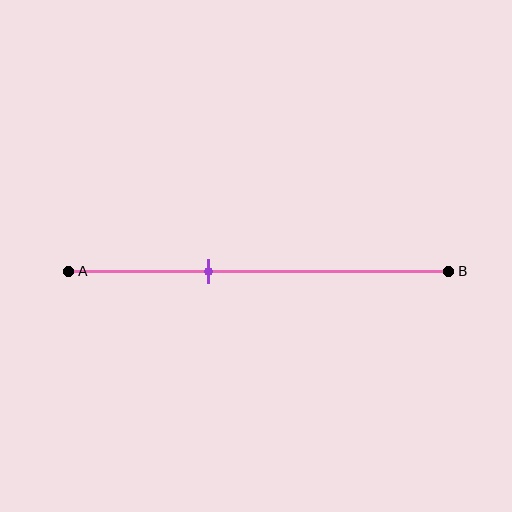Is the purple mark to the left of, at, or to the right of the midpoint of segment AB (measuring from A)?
The purple mark is to the left of the midpoint of segment AB.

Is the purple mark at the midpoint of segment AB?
No, the mark is at about 35% from A, not at the 50% midpoint.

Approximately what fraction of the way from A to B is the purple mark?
The purple mark is approximately 35% of the way from A to B.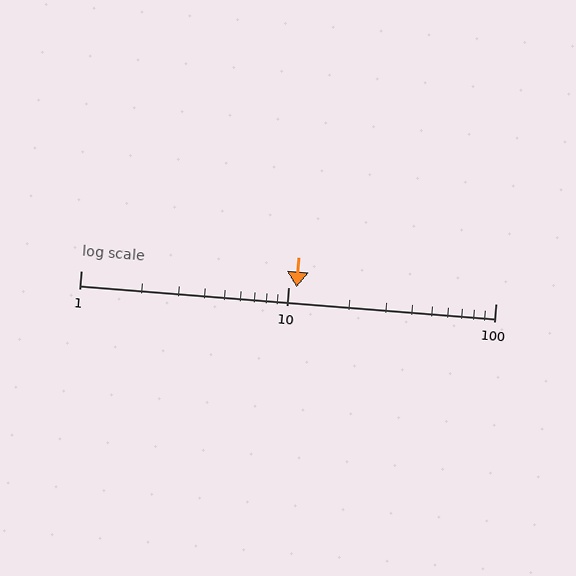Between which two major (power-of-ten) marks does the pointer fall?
The pointer is between 10 and 100.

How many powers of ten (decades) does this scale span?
The scale spans 2 decades, from 1 to 100.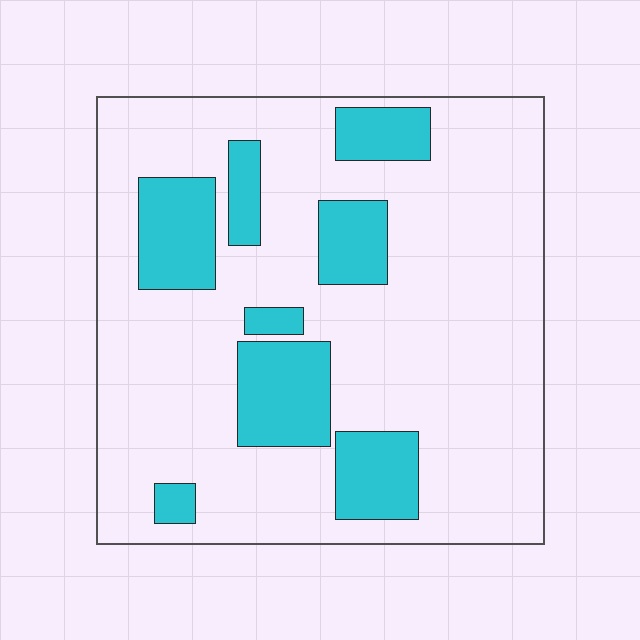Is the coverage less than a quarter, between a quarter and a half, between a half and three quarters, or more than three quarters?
Less than a quarter.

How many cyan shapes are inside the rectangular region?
8.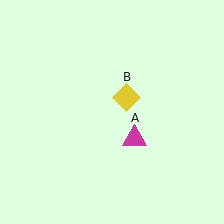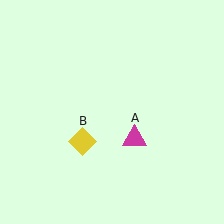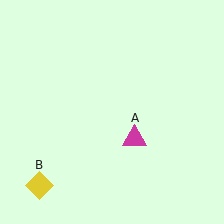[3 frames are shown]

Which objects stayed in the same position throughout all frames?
Magenta triangle (object A) remained stationary.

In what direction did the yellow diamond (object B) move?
The yellow diamond (object B) moved down and to the left.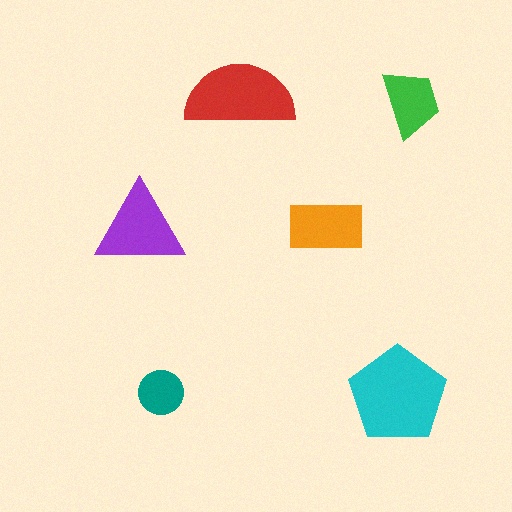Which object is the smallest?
The teal circle.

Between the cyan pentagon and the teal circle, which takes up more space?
The cyan pentagon.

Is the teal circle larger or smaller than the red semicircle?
Smaller.